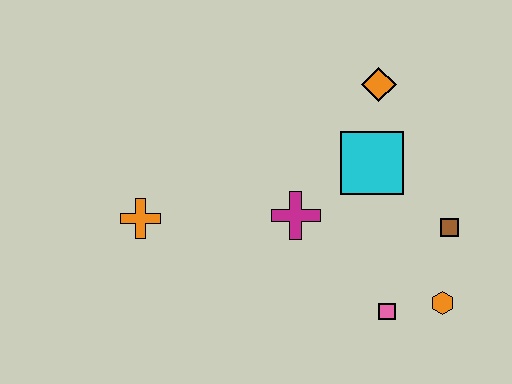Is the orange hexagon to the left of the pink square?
No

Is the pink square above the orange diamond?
No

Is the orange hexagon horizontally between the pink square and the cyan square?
No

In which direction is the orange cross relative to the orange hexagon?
The orange cross is to the left of the orange hexagon.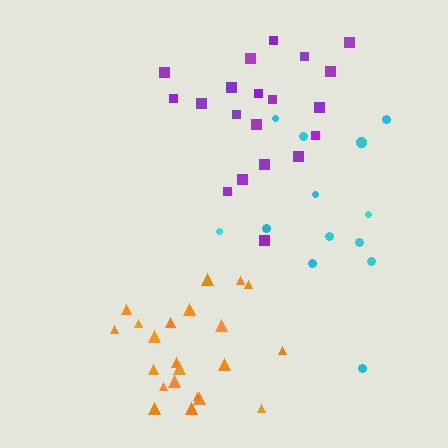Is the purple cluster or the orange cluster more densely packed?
Orange.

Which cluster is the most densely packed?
Orange.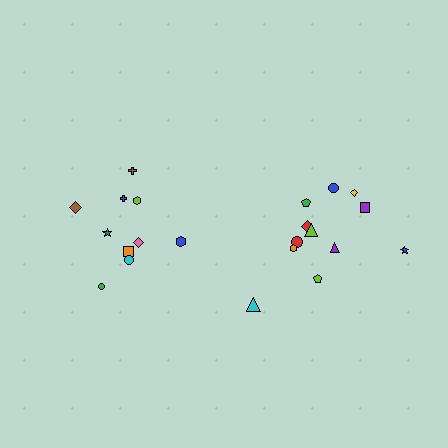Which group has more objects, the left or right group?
The right group.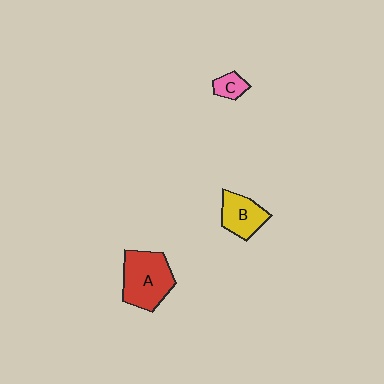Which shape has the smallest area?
Shape C (pink).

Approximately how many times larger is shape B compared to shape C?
Approximately 2.2 times.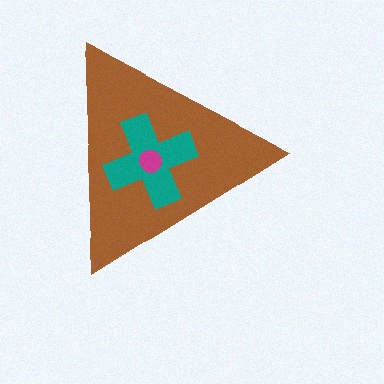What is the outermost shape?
The brown triangle.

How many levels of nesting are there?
3.